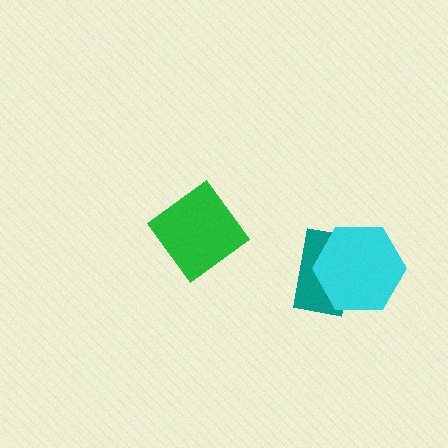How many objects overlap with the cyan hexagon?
1 object overlaps with the cyan hexagon.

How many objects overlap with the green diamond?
0 objects overlap with the green diamond.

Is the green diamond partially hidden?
No, no other shape covers it.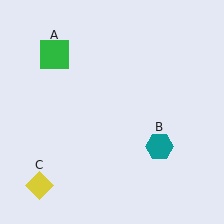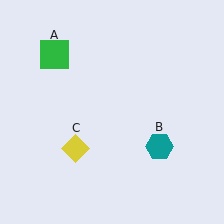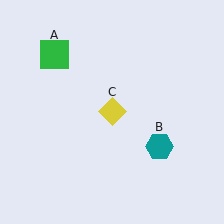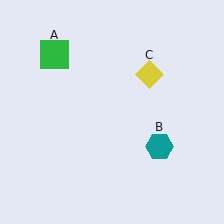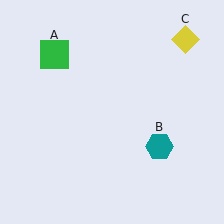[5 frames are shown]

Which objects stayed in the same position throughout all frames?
Green square (object A) and teal hexagon (object B) remained stationary.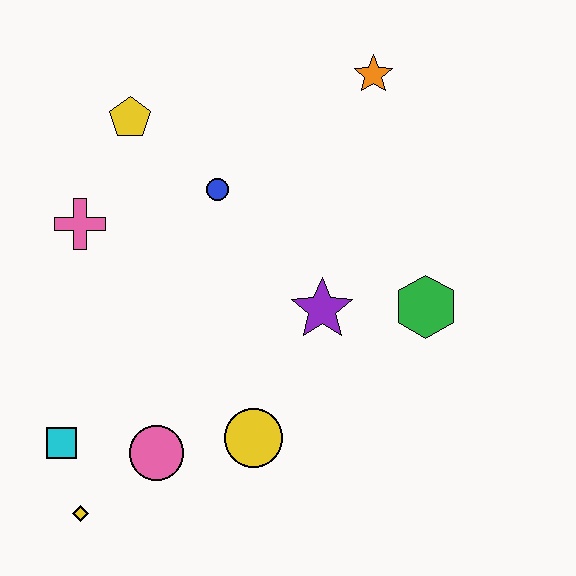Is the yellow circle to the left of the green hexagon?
Yes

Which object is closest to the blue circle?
The yellow pentagon is closest to the blue circle.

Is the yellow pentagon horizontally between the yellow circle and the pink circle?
No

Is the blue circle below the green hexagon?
No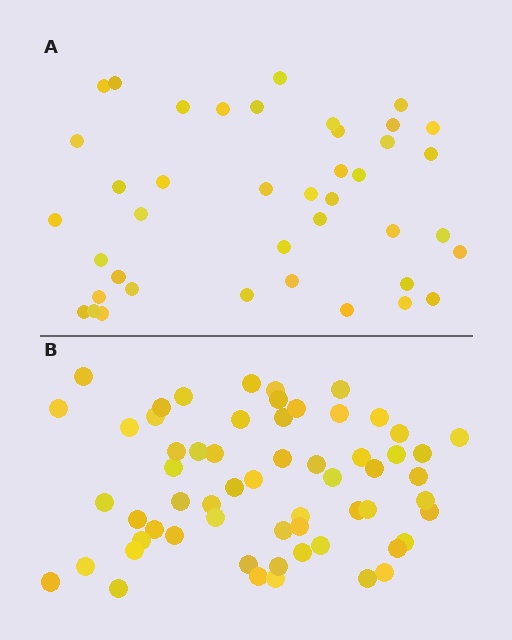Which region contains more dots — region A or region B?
Region B (the bottom region) has more dots.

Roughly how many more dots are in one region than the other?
Region B has approximately 20 more dots than region A.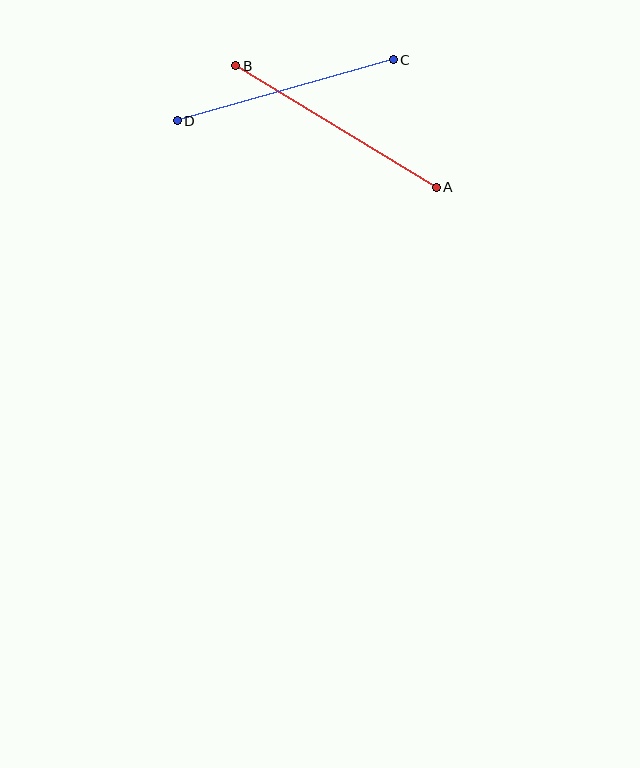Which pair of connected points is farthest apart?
Points A and B are farthest apart.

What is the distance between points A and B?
The distance is approximately 235 pixels.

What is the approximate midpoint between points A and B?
The midpoint is at approximately (336, 127) pixels.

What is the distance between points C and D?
The distance is approximately 224 pixels.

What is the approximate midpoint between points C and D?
The midpoint is at approximately (285, 90) pixels.